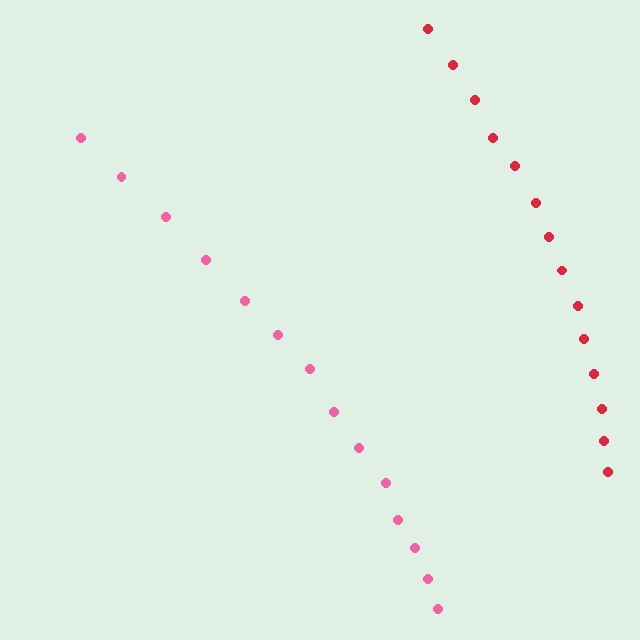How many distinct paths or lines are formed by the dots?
There are 2 distinct paths.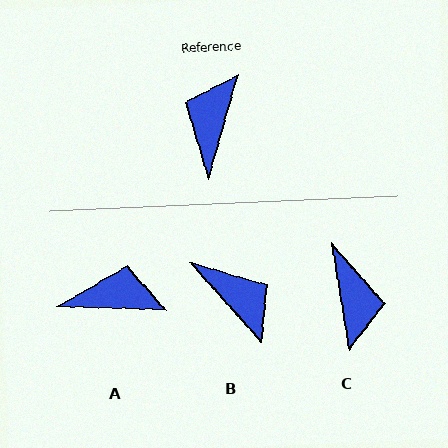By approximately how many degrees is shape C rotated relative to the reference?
Approximately 155 degrees clockwise.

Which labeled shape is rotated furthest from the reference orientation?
C, about 155 degrees away.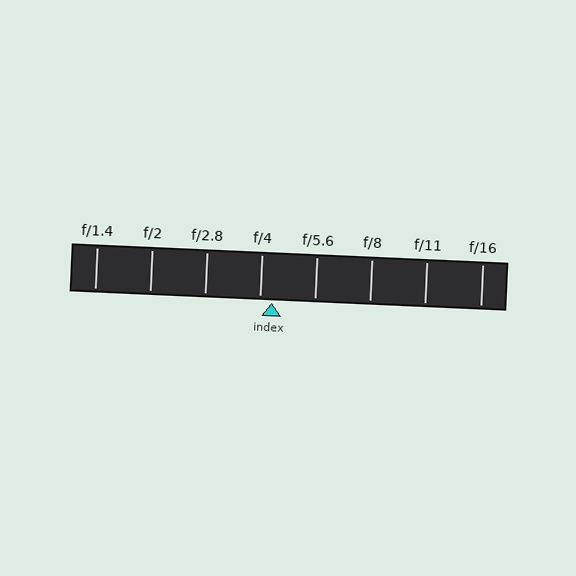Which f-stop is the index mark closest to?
The index mark is closest to f/4.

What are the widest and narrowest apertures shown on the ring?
The widest aperture shown is f/1.4 and the narrowest is f/16.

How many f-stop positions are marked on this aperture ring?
There are 8 f-stop positions marked.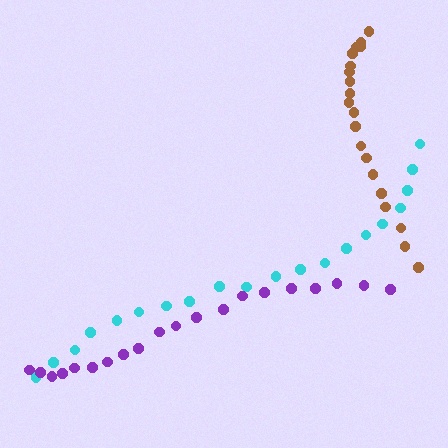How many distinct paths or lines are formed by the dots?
There are 3 distinct paths.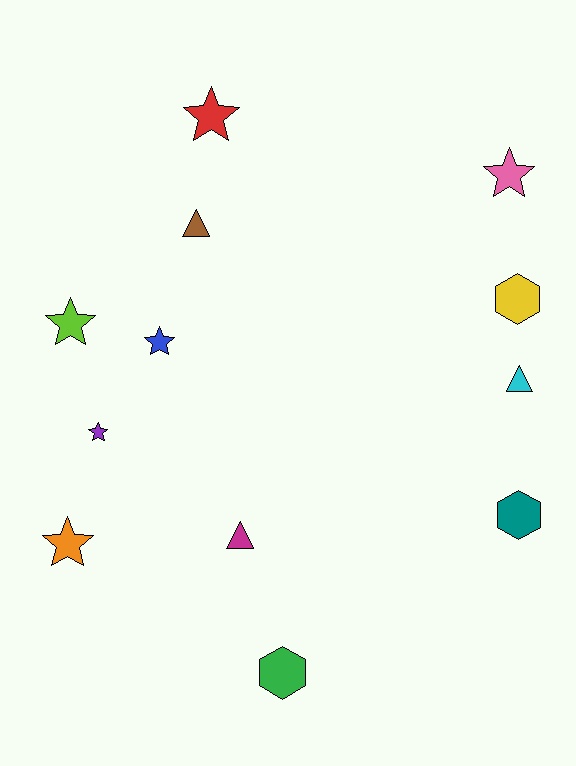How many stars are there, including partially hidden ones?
There are 6 stars.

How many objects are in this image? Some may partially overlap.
There are 12 objects.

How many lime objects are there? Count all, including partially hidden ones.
There is 1 lime object.